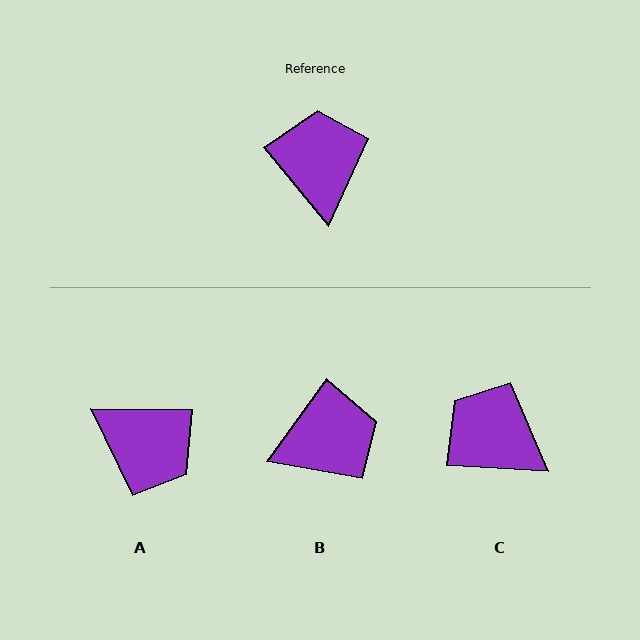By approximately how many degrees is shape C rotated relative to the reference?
Approximately 47 degrees counter-clockwise.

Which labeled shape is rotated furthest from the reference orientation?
A, about 130 degrees away.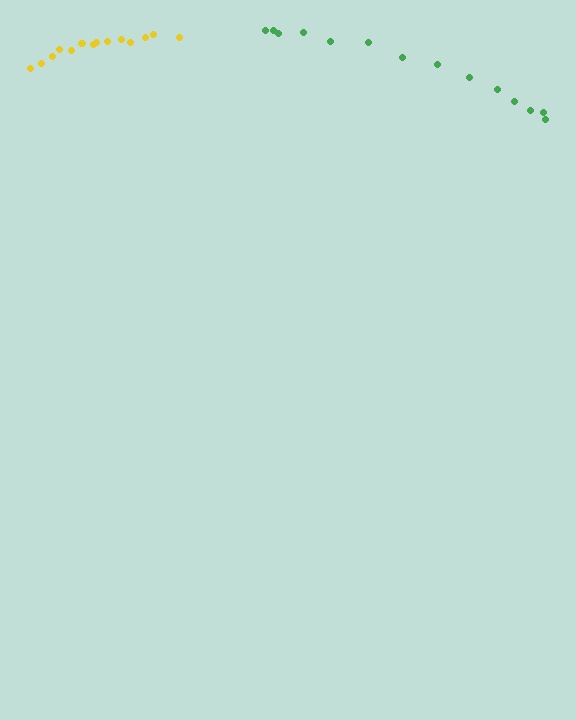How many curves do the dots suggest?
There are 2 distinct paths.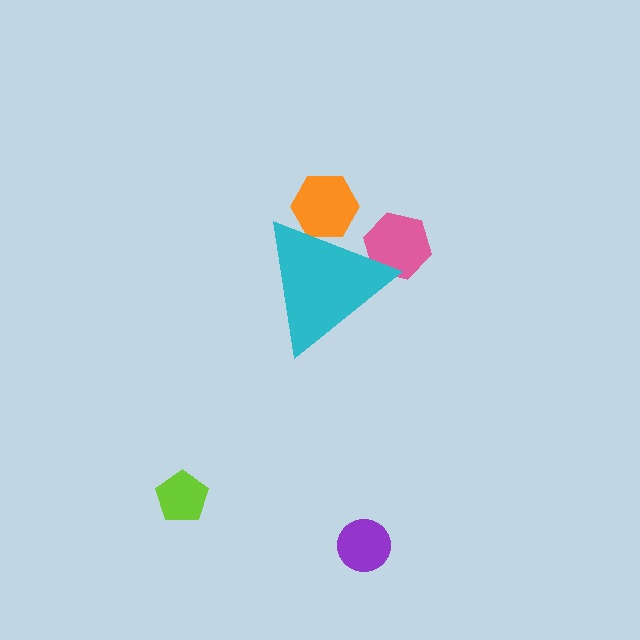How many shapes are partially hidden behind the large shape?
2 shapes are partially hidden.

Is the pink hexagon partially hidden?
Yes, the pink hexagon is partially hidden behind the cyan triangle.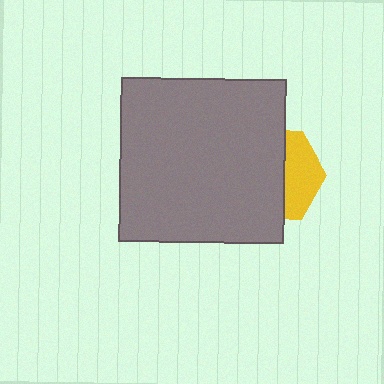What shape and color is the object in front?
The object in front is a gray square.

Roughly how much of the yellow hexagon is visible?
A small part of it is visible (roughly 38%).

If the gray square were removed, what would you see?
You would see the complete yellow hexagon.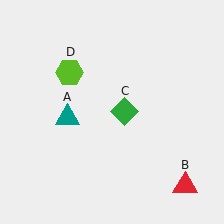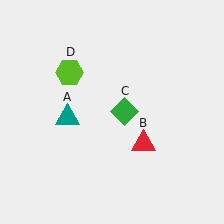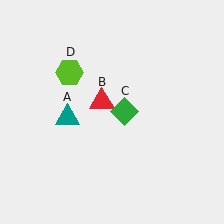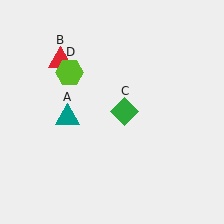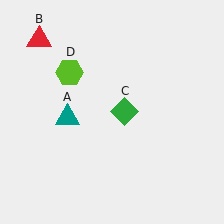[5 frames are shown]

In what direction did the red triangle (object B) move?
The red triangle (object B) moved up and to the left.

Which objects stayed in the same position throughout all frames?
Teal triangle (object A) and green diamond (object C) and lime hexagon (object D) remained stationary.